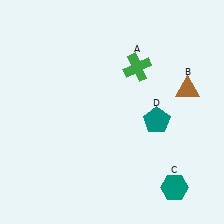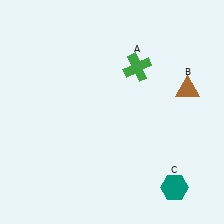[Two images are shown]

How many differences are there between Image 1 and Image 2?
There is 1 difference between the two images.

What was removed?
The teal pentagon (D) was removed in Image 2.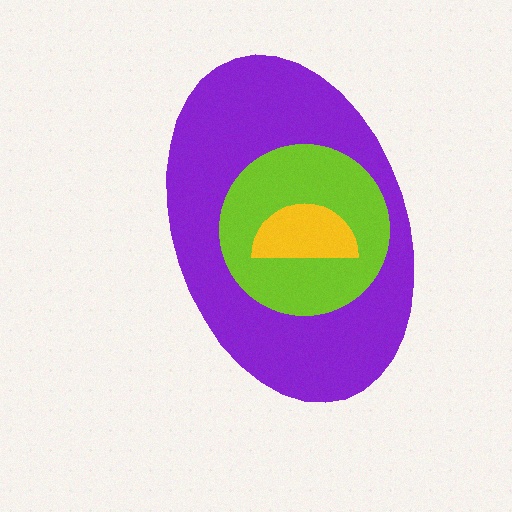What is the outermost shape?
The purple ellipse.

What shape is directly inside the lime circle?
The yellow semicircle.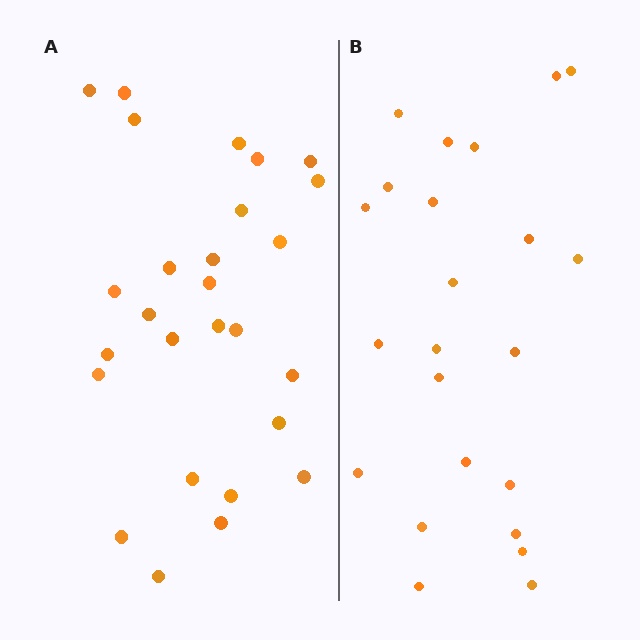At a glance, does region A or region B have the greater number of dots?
Region A (the left region) has more dots.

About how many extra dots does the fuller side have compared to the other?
Region A has about 4 more dots than region B.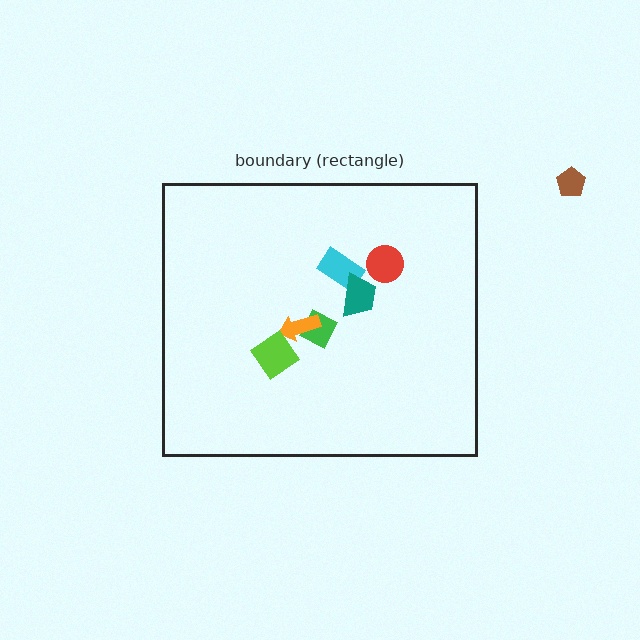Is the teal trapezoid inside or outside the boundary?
Inside.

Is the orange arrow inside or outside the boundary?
Inside.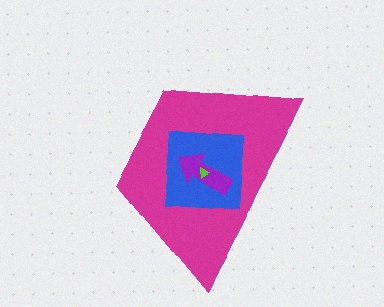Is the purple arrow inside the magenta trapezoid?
Yes.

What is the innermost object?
The lime triangle.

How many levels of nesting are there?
4.